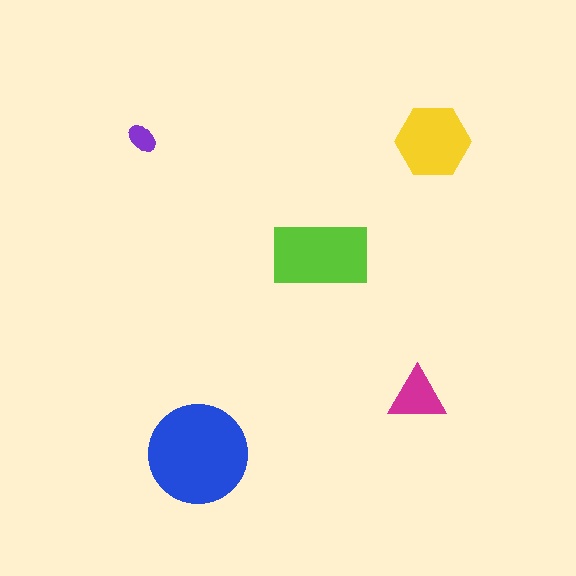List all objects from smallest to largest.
The purple ellipse, the magenta triangle, the yellow hexagon, the lime rectangle, the blue circle.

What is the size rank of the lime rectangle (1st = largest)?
2nd.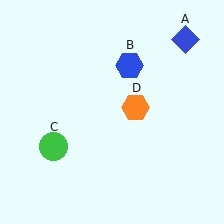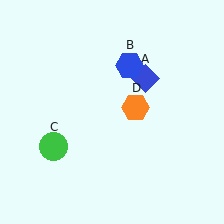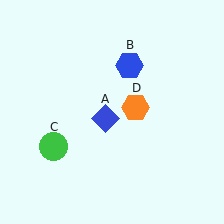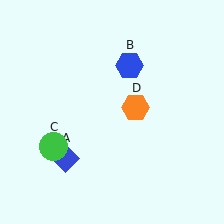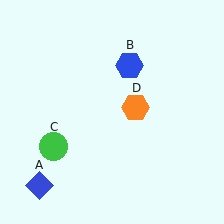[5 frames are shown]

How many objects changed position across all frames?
1 object changed position: blue diamond (object A).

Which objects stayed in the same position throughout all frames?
Blue hexagon (object B) and green circle (object C) and orange hexagon (object D) remained stationary.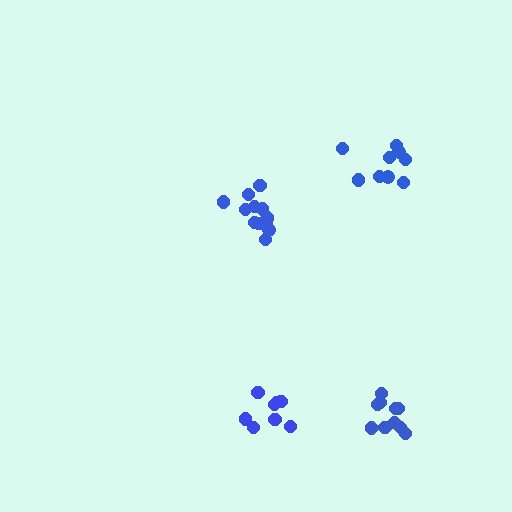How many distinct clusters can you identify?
There are 4 distinct clusters.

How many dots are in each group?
Group 1: 12 dots, Group 2: 10 dots, Group 3: 9 dots, Group 4: 8 dots (39 total).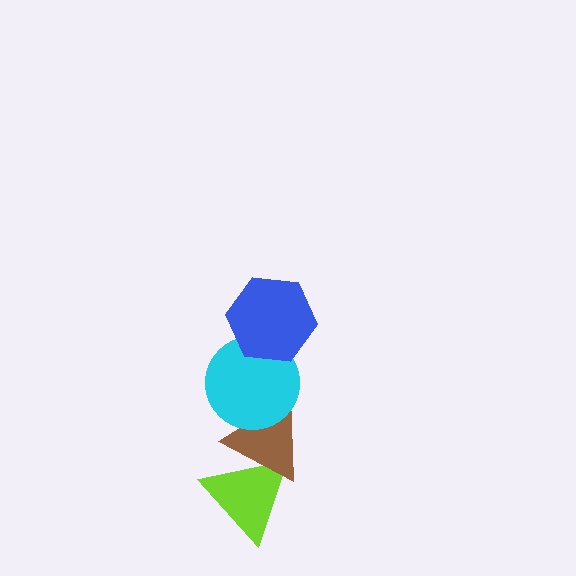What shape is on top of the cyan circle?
The blue hexagon is on top of the cyan circle.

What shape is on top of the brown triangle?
The cyan circle is on top of the brown triangle.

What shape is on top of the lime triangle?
The brown triangle is on top of the lime triangle.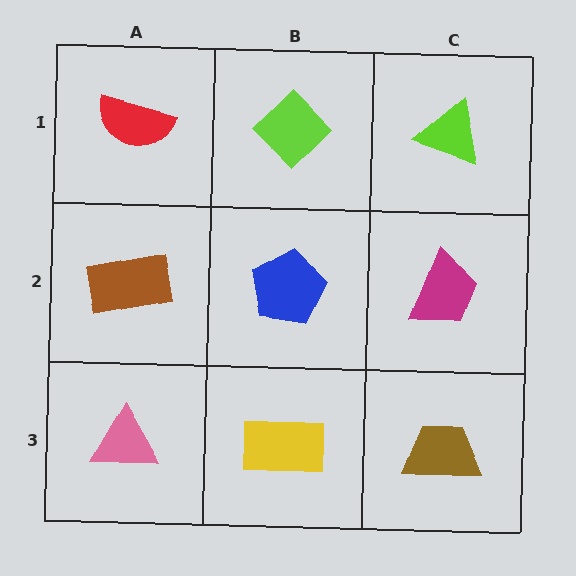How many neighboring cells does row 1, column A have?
2.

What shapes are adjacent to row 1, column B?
A blue pentagon (row 2, column B), a red semicircle (row 1, column A), a lime triangle (row 1, column C).